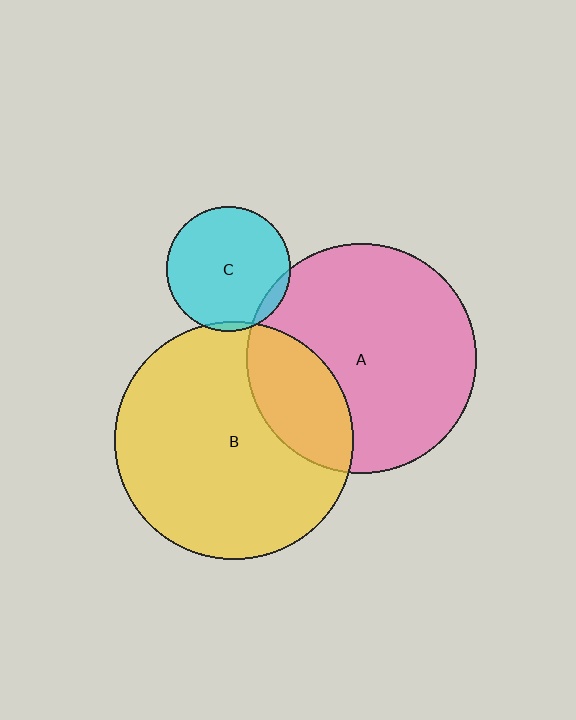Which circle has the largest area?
Circle B (yellow).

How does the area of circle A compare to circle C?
Approximately 3.4 times.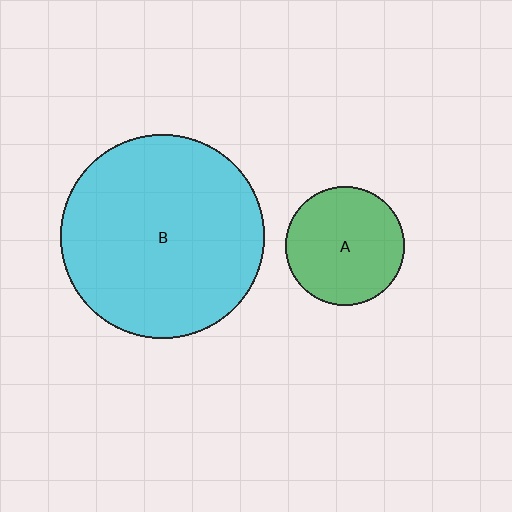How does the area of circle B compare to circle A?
Approximately 2.9 times.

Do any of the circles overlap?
No, none of the circles overlap.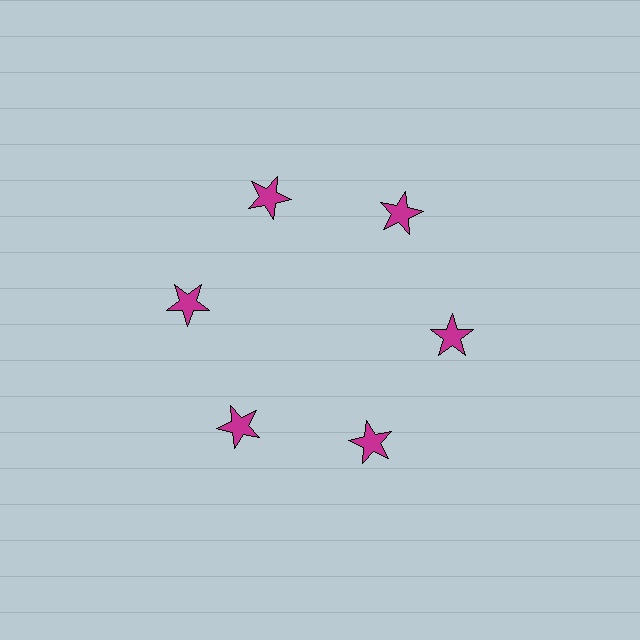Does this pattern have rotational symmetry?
Yes, this pattern has 6-fold rotational symmetry. It looks the same after rotating 60 degrees around the center.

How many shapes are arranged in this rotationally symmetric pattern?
There are 6 shapes, arranged in 6 groups of 1.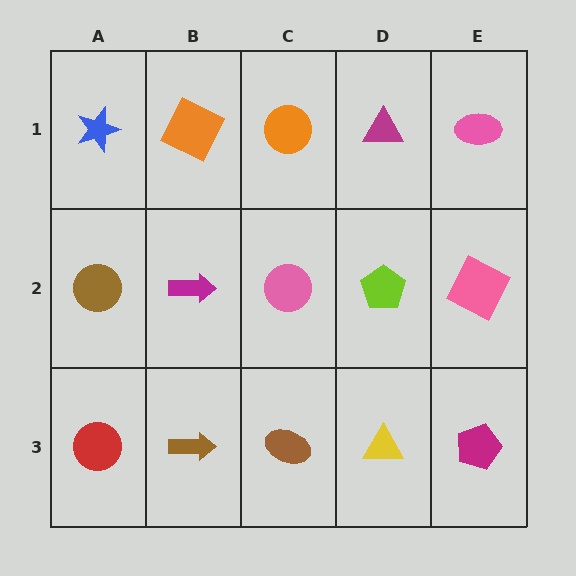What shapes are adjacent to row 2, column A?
A blue star (row 1, column A), a red circle (row 3, column A), a magenta arrow (row 2, column B).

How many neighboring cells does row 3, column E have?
2.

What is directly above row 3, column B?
A magenta arrow.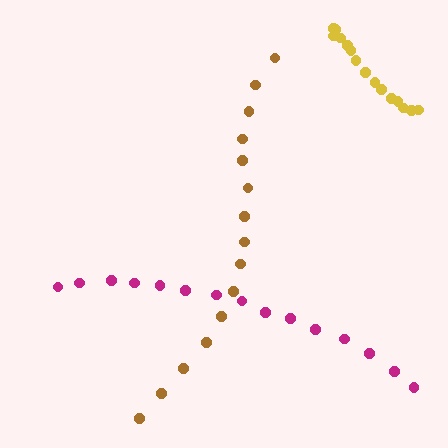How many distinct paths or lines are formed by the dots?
There are 3 distinct paths.